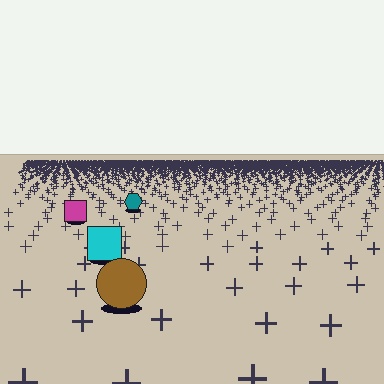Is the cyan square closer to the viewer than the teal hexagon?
Yes. The cyan square is closer — you can tell from the texture gradient: the ground texture is coarser near it.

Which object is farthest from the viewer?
The teal hexagon is farthest from the viewer. It appears smaller and the ground texture around it is denser.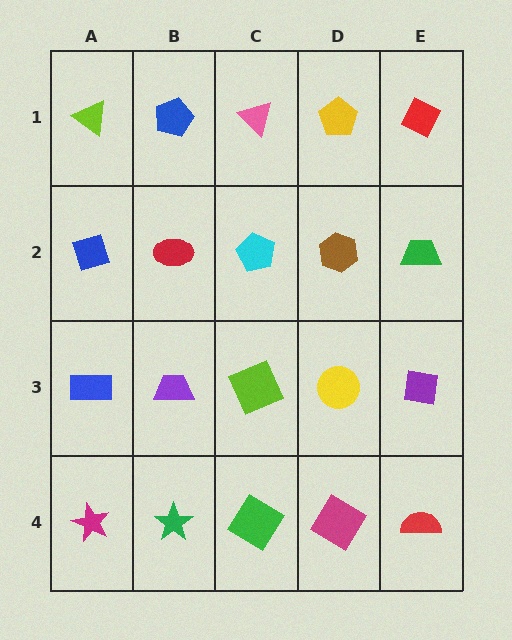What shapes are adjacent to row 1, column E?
A green trapezoid (row 2, column E), a yellow pentagon (row 1, column D).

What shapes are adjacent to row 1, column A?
A blue diamond (row 2, column A), a blue pentagon (row 1, column B).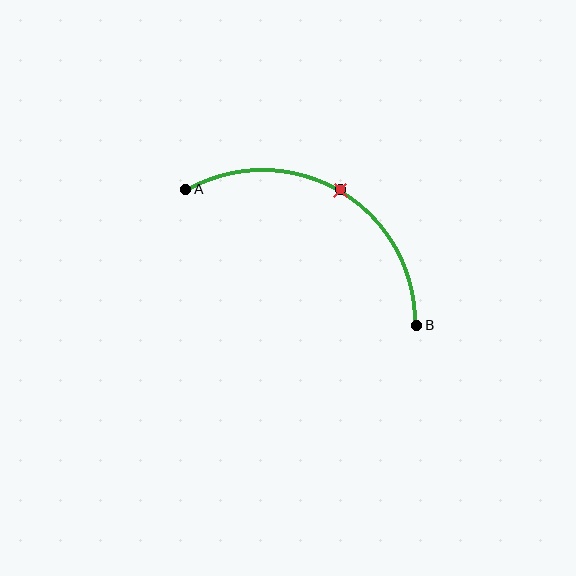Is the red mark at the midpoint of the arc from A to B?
Yes. The red mark lies on the arc at equal arc-length from both A and B — it is the arc midpoint.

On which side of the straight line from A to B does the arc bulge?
The arc bulges above the straight line connecting A and B.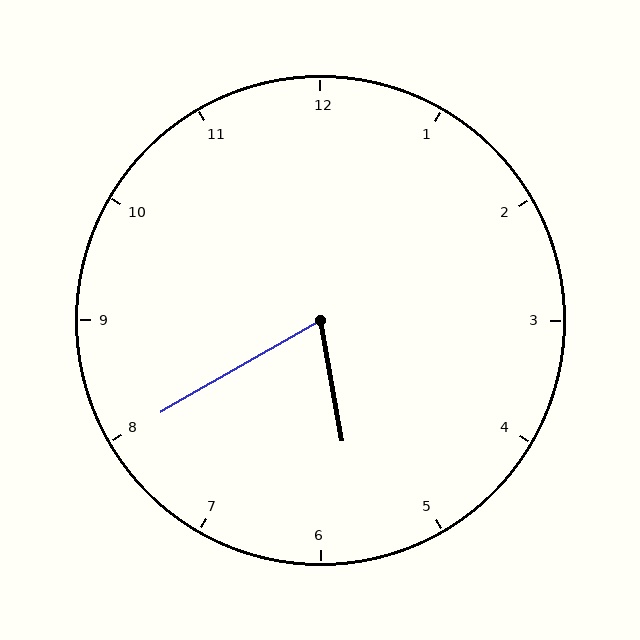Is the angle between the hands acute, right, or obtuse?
It is acute.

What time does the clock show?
5:40.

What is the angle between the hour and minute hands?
Approximately 70 degrees.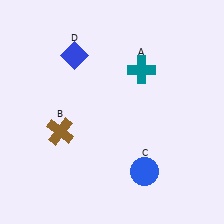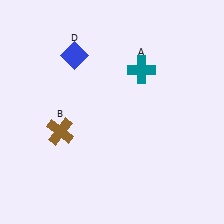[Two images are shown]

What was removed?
The blue circle (C) was removed in Image 2.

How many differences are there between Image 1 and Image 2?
There is 1 difference between the two images.